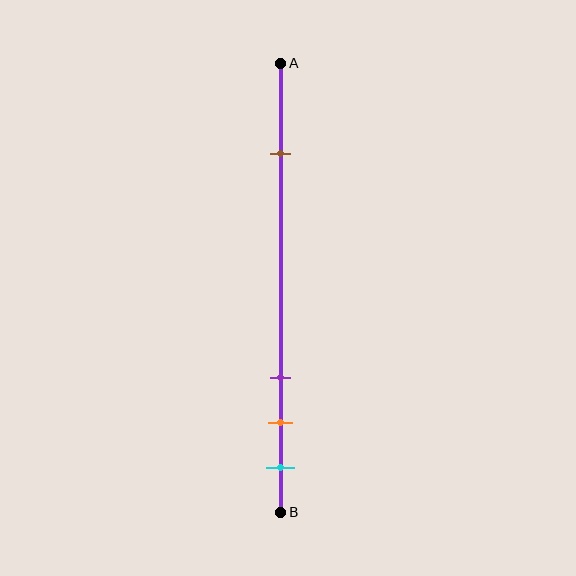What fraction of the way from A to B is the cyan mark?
The cyan mark is approximately 90% (0.9) of the way from A to B.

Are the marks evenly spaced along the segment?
No, the marks are not evenly spaced.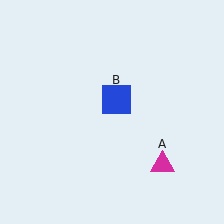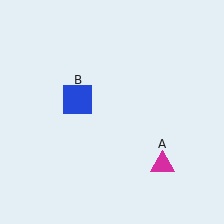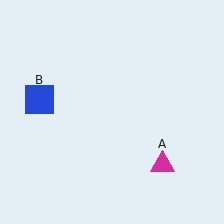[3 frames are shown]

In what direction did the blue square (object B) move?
The blue square (object B) moved left.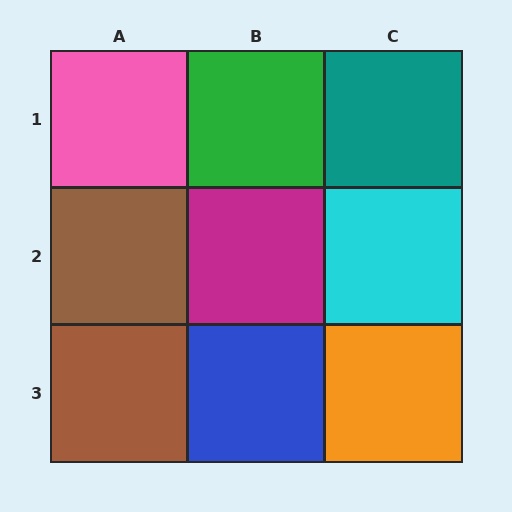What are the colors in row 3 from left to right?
Brown, blue, orange.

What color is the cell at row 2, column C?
Cyan.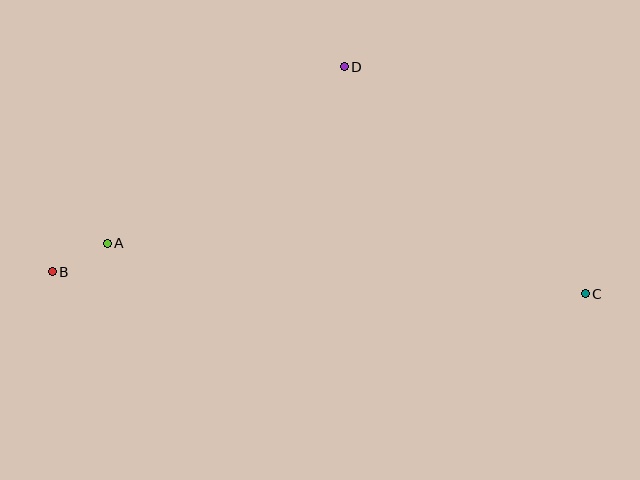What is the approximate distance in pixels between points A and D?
The distance between A and D is approximately 295 pixels.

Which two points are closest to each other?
Points A and B are closest to each other.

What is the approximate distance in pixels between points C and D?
The distance between C and D is approximately 331 pixels.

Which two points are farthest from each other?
Points B and C are farthest from each other.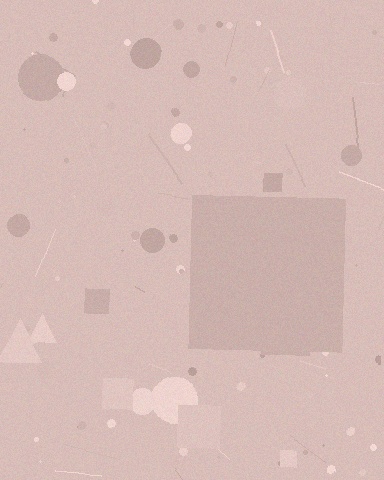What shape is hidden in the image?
A square is hidden in the image.